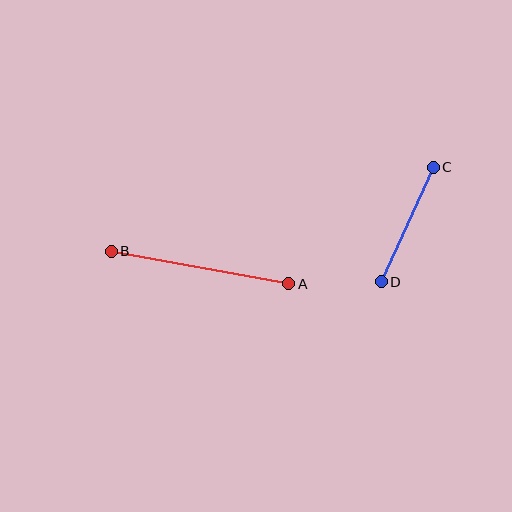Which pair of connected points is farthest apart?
Points A and B are farthest apart.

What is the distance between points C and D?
The distance is approximately 126 pixels.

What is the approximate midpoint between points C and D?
The midpoint is at approximately (407, 224) pixels.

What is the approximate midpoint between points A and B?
The midpoint is at approximately (200, 268) pixels.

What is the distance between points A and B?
The distance is approximately 181 pixels.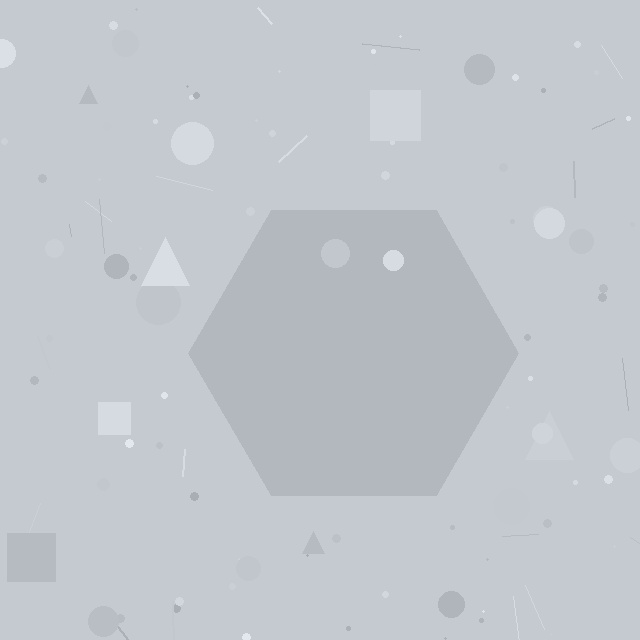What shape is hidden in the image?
A hexagon is hidden in the image.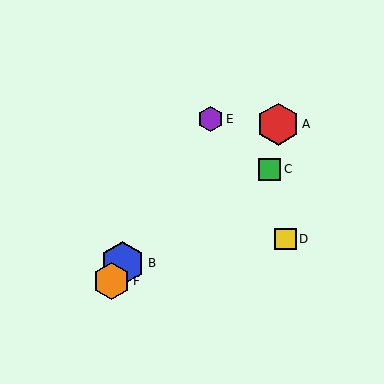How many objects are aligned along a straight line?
3 objects (B, E, F) are aligned along a straight line.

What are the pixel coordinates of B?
Object B is at (123, 263).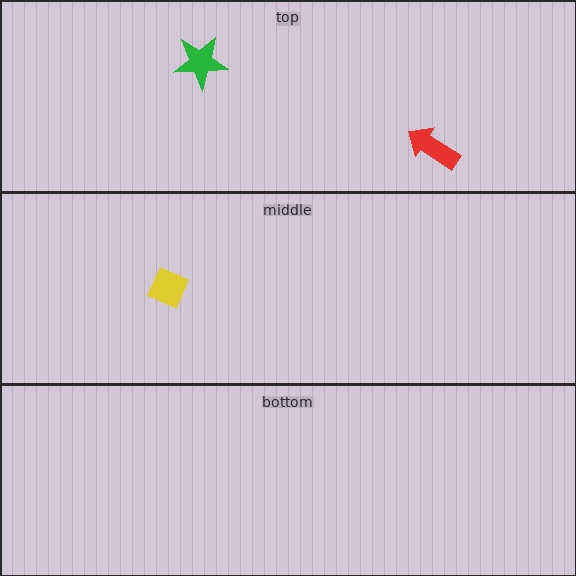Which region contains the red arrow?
The top region.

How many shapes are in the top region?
2.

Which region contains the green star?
The top region.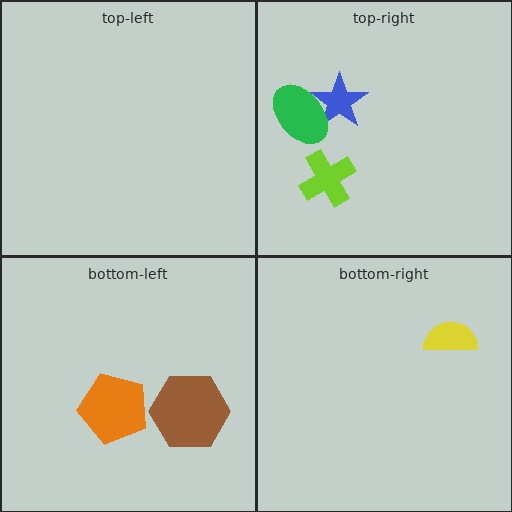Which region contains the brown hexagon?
The bottom-left region.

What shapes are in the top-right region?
The blue star, the green ellipse, the lime cross.